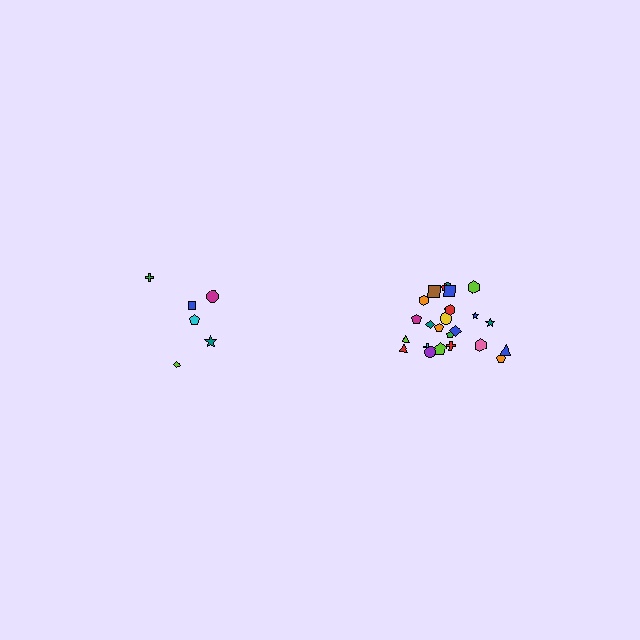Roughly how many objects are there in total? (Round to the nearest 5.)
Roughly 30 objects in total.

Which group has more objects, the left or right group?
The right group.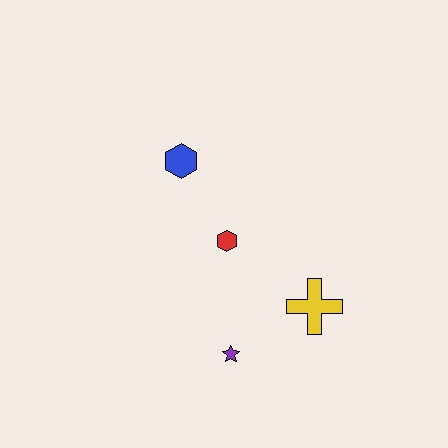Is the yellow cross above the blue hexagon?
No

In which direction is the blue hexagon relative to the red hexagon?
The blue hexagon is above the red hexagon.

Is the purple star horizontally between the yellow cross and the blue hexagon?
Yes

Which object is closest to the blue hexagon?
The red hexagon is closest to the blue hexagon.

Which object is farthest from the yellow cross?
The blue hexagon is farthest from the yellow cross.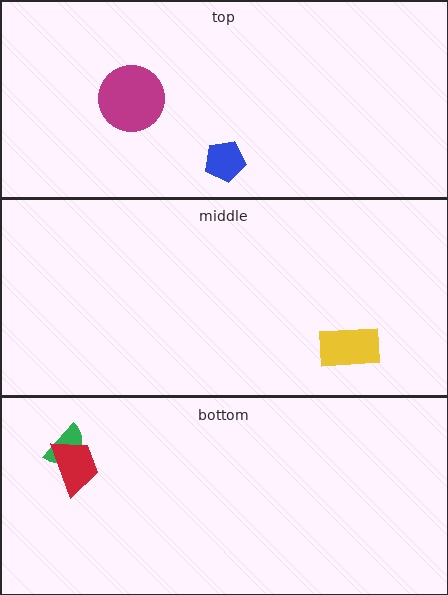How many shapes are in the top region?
2.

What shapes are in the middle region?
The yellow rectangle.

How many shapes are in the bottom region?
2.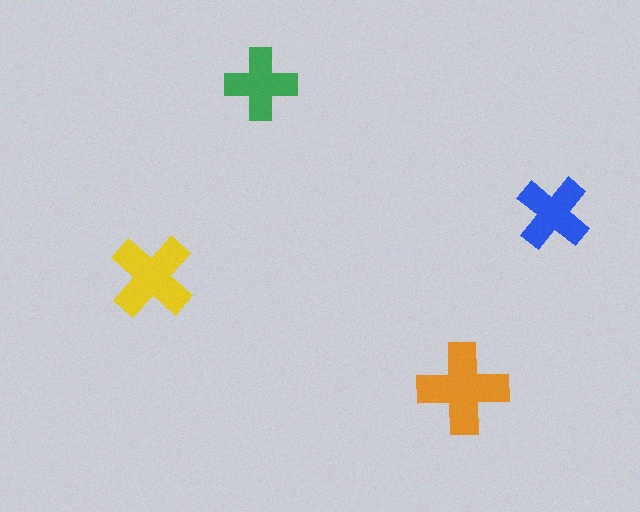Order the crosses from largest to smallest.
the orange one, the yellow one, the blue one, the green one.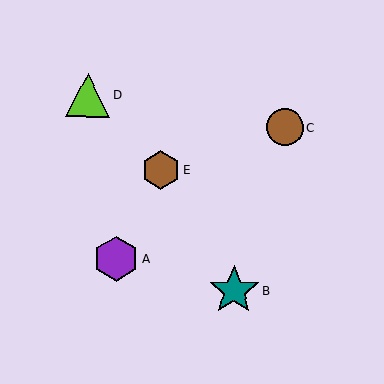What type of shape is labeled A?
Shape A is a purple hexagon.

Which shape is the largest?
The teal star (labeled B) is the largest.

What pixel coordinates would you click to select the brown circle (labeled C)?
Click at (285, 127) to select the brown circle C.